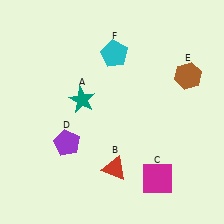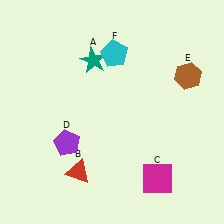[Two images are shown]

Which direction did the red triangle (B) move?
The red triangle (B) moved left.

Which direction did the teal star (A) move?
The teal star (A) moved up.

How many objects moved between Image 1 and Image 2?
2 objects moved between the two images.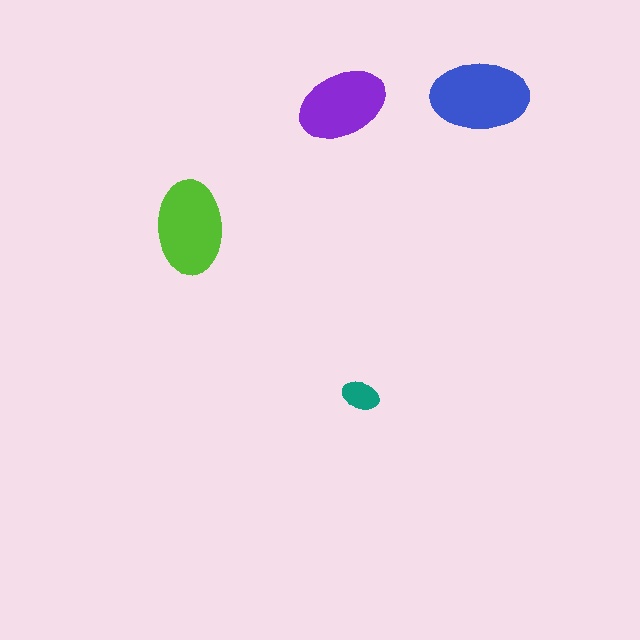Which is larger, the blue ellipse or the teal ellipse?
The blue one.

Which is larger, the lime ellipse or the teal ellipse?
The lime one.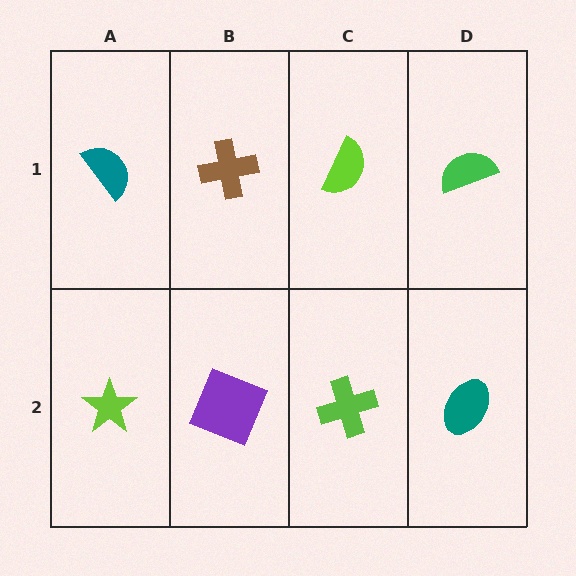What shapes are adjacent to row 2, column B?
A brown cross (row 1, column B), a lime star (row 2, column A), a lime cross (row 2, column C).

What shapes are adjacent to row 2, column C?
A lime semicircle (row 1, column C), a purple square (row 2, column B), a teal ellipse (row 2, column D).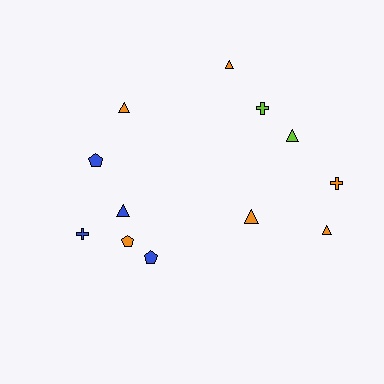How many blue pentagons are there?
There are 2 blue pentagons.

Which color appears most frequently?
Orange, with 6 objects.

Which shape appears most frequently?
Triangle, with 6 objects.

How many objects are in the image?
There are 12 objects.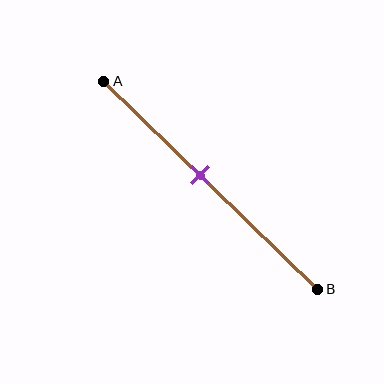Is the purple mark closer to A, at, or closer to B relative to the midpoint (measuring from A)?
The purple mark is closer to point A than the midpoint of segment AB.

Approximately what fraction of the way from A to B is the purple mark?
The purple mark is approximately 45% of the way from A to B.